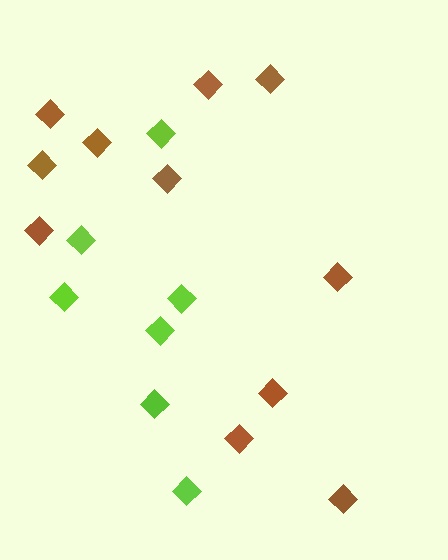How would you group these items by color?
There are 2 groups: one group of brown diamonds (11) and one group of lime diamonds (7).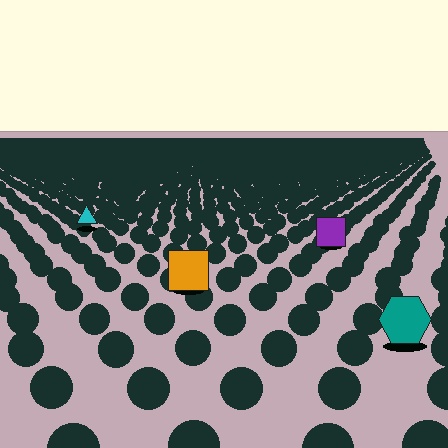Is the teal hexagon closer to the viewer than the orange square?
Yes. The teal hexagon is closer — you can tell from the texture gradient: the ground texture is coarser near it.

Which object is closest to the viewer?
The teal hexagon is closest. The texture marks near it are larger and more spread out.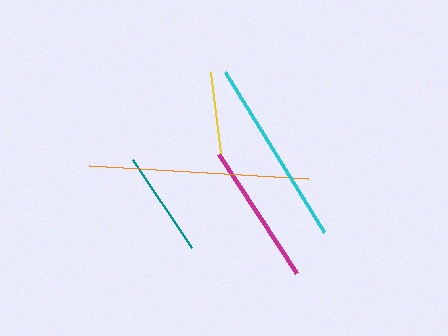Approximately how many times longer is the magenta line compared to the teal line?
The magenta line is approximately 1.3 times the length of the teal line.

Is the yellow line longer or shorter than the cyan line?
The cyan line is longer than the yellow line.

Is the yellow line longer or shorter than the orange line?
The orange line is longer than the yellow line.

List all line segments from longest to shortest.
From longest to shortest: orange, cyan, magenta, teal, yellow.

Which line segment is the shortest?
The yellow line is the shortest at approximately 81 pixels.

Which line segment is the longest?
The orange line is the longest at approximately 220 pixels.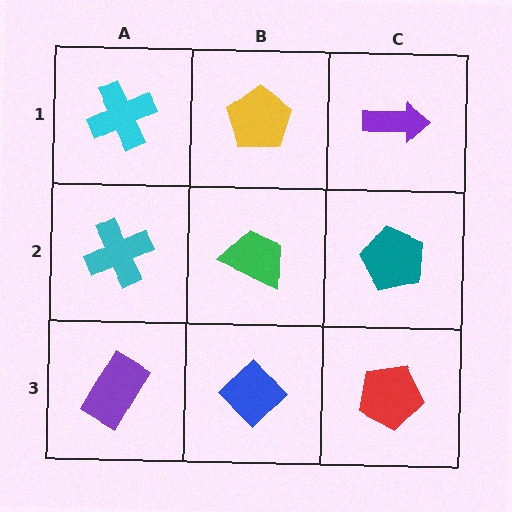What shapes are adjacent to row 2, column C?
A purple arrow (row 1, column C), a red pentagon (row 3, column C), a green trapezoid (row 2, column B).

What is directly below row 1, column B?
A green trapezoid.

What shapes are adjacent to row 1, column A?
A cyan cross (row 2, column A), a yellow pentagon (row 1, column B).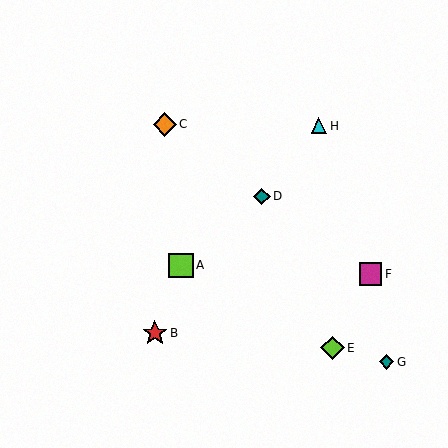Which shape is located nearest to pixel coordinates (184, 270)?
The lime square (labeled A) at (181, 265) is nearest to that location.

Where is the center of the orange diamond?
The center of the orange diamond is at (165, 124).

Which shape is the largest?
The red star (labeled B) is the largest.